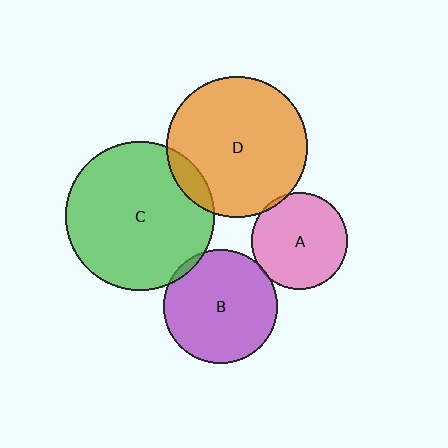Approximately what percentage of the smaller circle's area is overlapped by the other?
Approximately 10%.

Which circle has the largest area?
Circle C (green).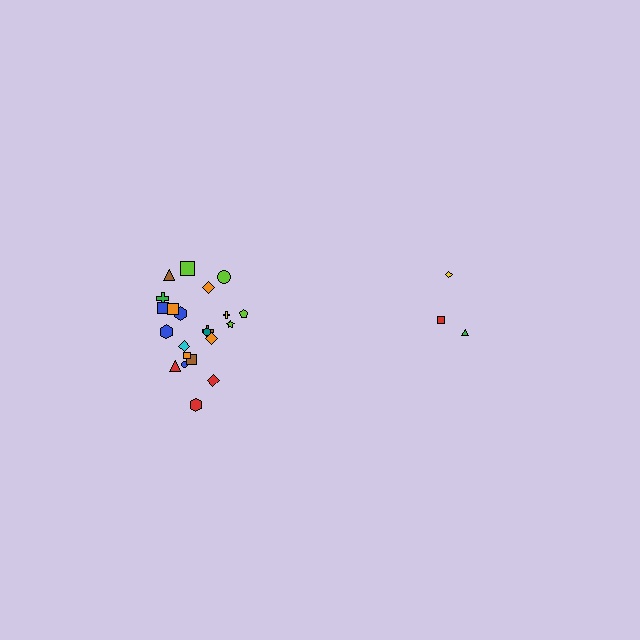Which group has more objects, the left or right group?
The left group.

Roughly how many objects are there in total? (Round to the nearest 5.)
Roughly 25 objects in total.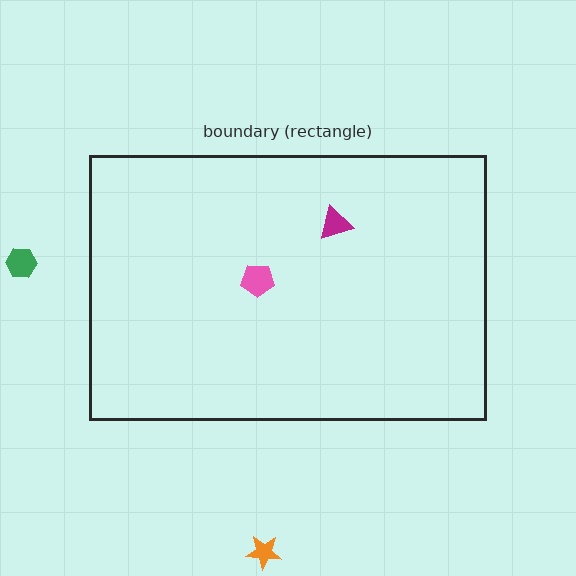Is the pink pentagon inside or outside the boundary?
Inside.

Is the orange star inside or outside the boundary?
Outside.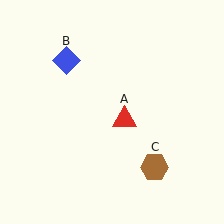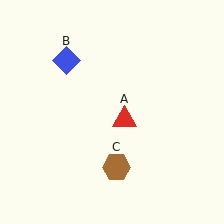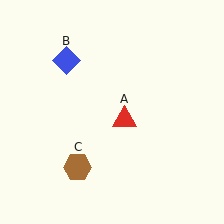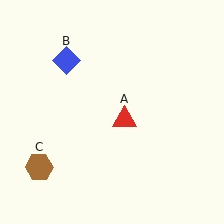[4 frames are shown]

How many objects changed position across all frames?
1 object changed position: brown hexagon (object C).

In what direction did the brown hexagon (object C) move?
The brown hexagon (object C) moved left.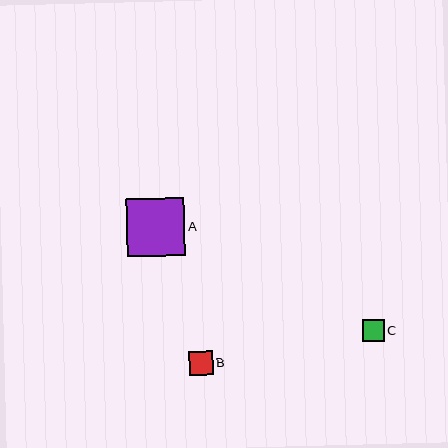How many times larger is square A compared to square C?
Square A is approximately 2.7 times the size of square C.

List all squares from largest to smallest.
From largest to smallest: A, B, C.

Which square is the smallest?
Square C is the smallest with a size of approximately 22 pixels.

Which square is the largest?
Square A is the largest with a size of approximately 58 pixels.